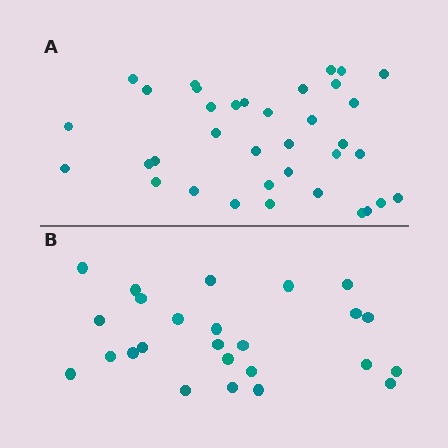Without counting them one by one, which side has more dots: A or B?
Region A (the top region) has more dots.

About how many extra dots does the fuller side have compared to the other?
Region A has roughly 12 or so more dots than region B.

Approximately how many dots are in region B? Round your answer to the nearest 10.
About 20 dots. (The exact count is 25, which rounds to 20.)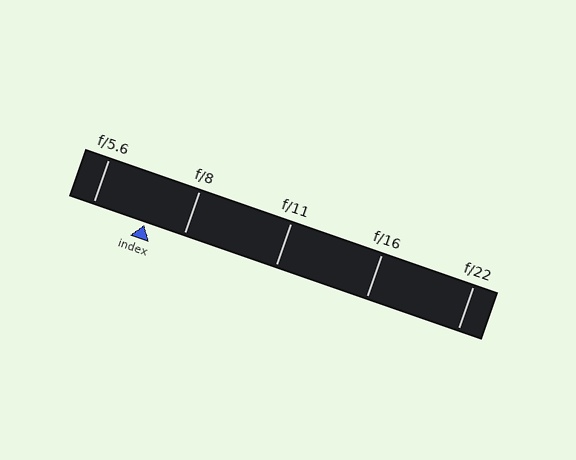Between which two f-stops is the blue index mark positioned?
The index mark is between f/5.6 and f/8.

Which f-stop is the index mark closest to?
The index mark is closest to f/8.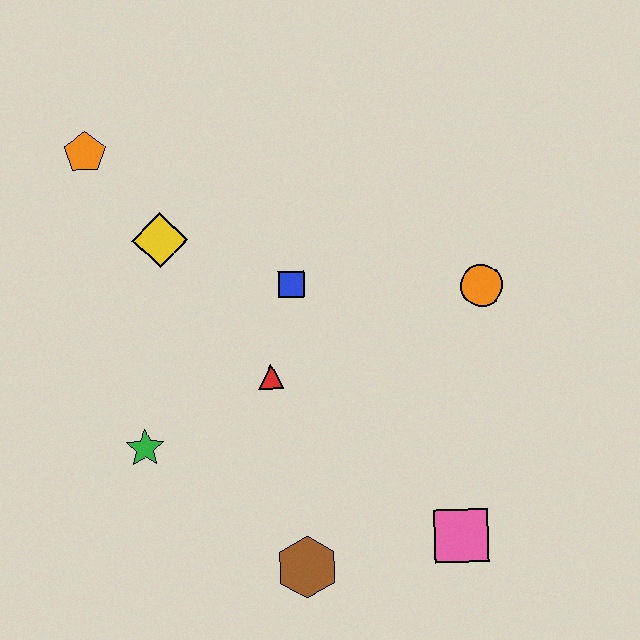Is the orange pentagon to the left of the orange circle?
Yes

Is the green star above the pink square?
Yes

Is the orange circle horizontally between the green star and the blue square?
No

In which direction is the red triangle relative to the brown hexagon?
The red triangle is above the brown hexagon.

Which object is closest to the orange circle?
The blue square is closest to the orange circle.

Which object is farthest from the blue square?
The pink square is farthest from the blue square.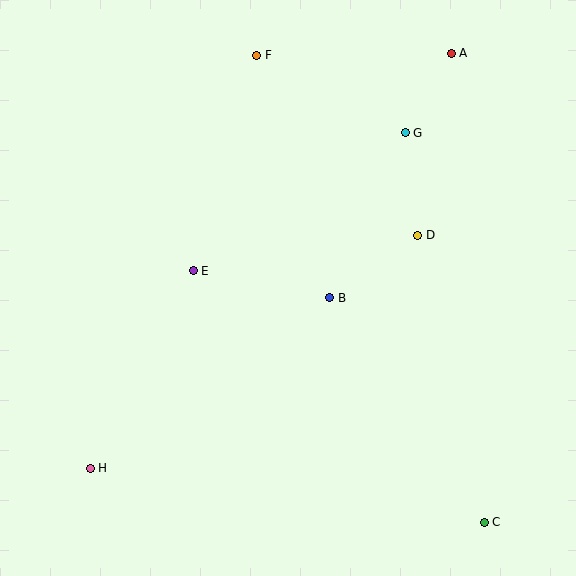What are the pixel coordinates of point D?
Point D is at (418, 235).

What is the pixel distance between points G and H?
The distance between G and H is 460 pixels.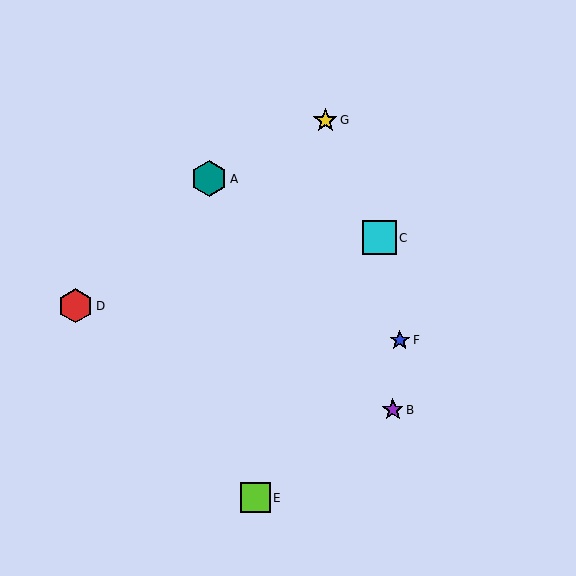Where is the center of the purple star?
The center of the purple star is at (393, 410).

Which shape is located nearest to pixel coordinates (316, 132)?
The yellow star (labeled G) at (325, 120) is nearest to that location.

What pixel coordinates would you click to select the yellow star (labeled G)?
Click at (325, 120) to select the yellow star G.